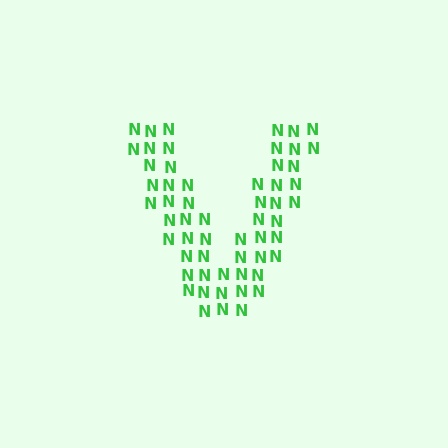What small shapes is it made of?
It is made of small letter N's.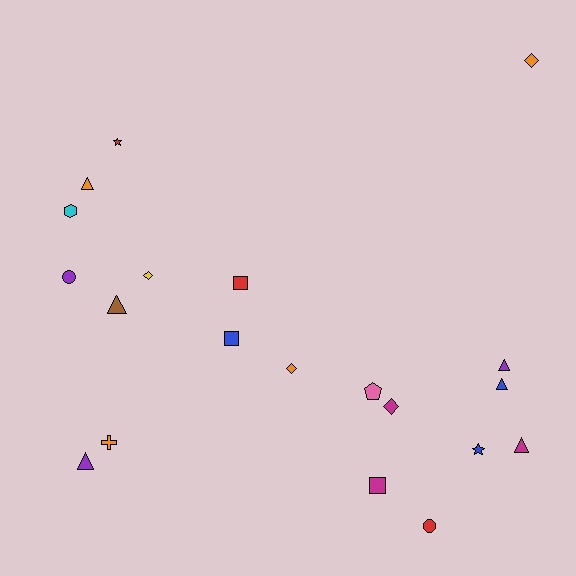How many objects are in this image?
There are 20 objects.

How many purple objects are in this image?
There are 3 purple objects.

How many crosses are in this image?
There is 1 cross.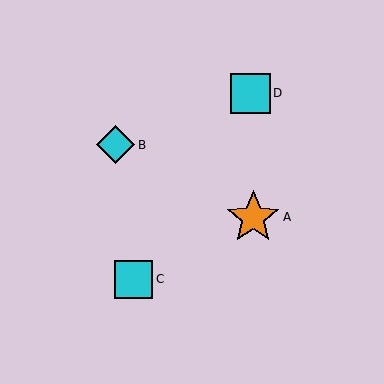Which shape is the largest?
The orange star (labeled A) is the largest.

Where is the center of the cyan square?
The center of the cyan square is at (250, 93).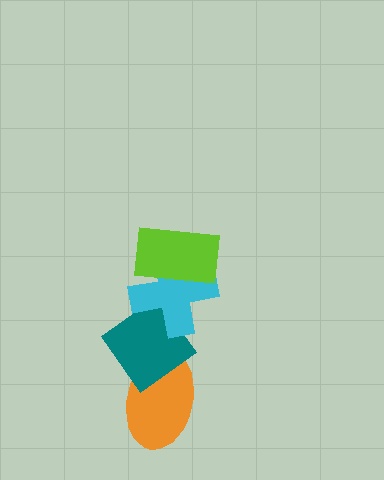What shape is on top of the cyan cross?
The lime rectangle is on top of the cyan cross.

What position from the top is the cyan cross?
The cyan cross is 2nd from the top.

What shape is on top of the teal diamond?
The cyan cross is on top of the teal diamond.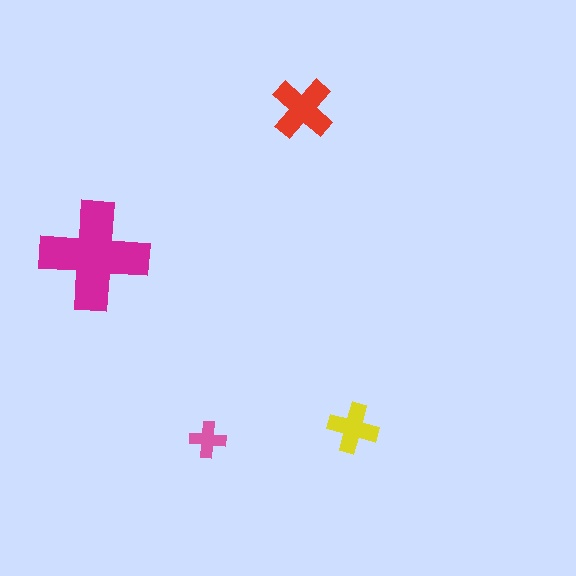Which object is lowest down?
The pink cross is bottommost.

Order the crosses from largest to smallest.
the magenta one, the red one, the yellow one, the pink one.